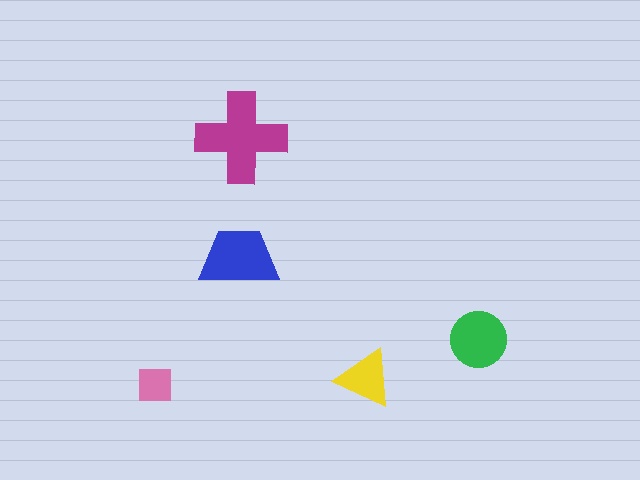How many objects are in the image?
There are 5 objects in the image.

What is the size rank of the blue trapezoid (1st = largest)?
2nd.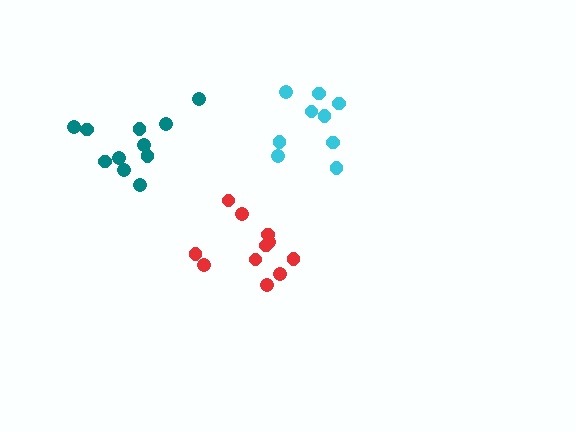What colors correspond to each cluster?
The clusters are colored: cyan, red, teal.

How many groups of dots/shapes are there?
There are 3 groups.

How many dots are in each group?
Group 1: 9 dots, Group 2: 11 dots, Group 3: 11 dots (31 total).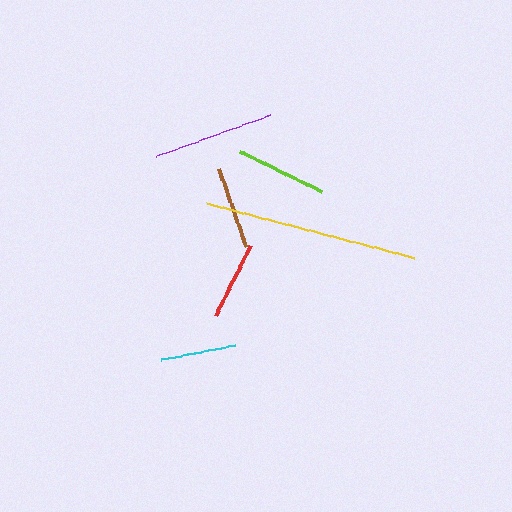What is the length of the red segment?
The red segment is approximately 78 pixels long.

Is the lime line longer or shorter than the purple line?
The purple line is longer than the lime line.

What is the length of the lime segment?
The lime segment is approximately 91 pixels long.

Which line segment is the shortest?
The cyan line is the shortest at approximately 76 pixels.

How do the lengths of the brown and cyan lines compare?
The brown and cyan lines are approximately the same length.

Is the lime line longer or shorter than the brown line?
The lime line is longer than the brown line.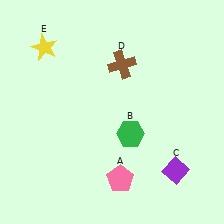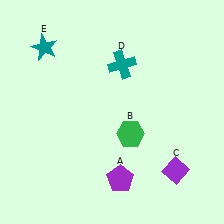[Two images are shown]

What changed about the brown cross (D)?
In Image 1, D is brown. In Image 2, it changed to teal.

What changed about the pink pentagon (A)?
In Image 1, A is pink. In Image 2, it changed to purple.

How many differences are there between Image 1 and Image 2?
There are 3 differences between the two images.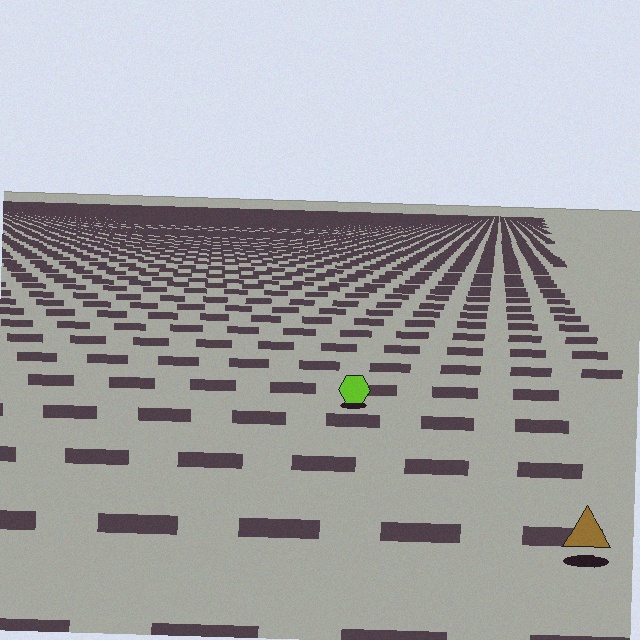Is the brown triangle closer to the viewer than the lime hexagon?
Yes. The brown triangle is closer — you can tell from the texture gradient: the ground texture is coarser near it.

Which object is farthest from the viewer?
The lime hexagon is farthest from the viewer. It appears smaller and the ground texture around it is denser.